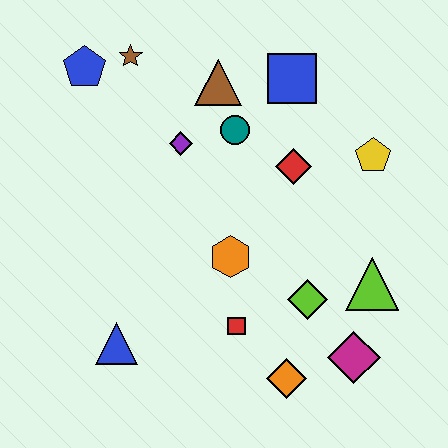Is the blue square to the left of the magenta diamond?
Yes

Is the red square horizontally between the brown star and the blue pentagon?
No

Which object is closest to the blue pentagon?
The brown star is closest to the blue pentagon.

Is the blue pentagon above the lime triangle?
Yes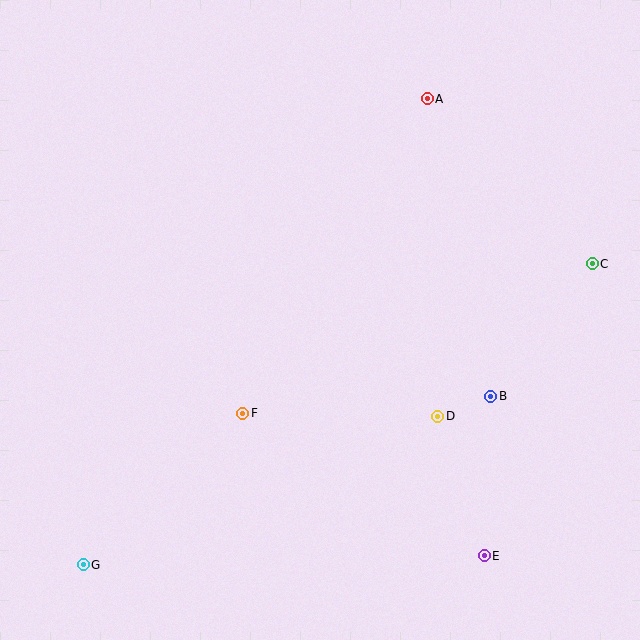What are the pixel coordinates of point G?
Point G is at (83, 565).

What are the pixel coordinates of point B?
Point B is at (491, 396).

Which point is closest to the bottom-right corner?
Point E is closest to the bottom-right corner.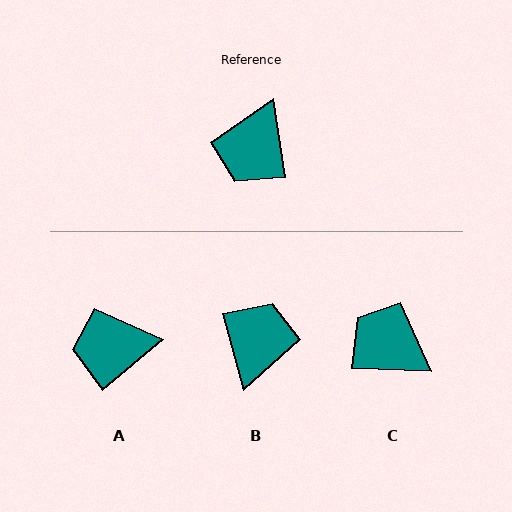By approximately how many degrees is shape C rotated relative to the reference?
Approximately 101 degrees clockwise.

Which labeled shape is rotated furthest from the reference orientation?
B, about 174 degrees away.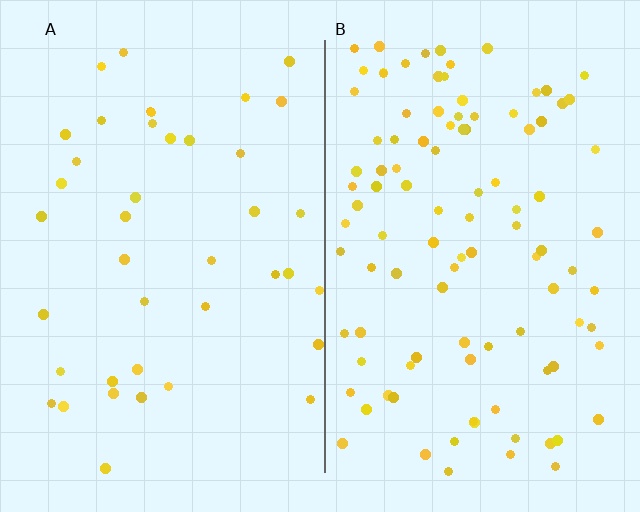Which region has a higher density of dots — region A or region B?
B (the right).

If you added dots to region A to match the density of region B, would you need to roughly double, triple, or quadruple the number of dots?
Approximately triple.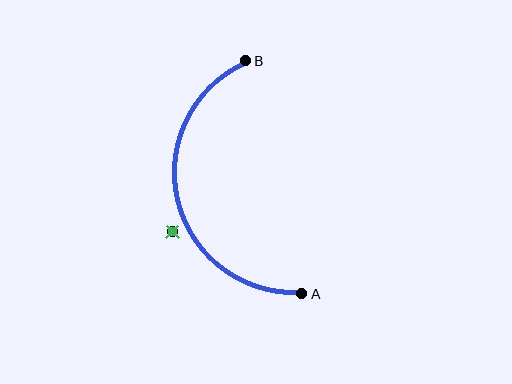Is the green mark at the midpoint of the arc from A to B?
No — the green mark does not lie on the arc at all. It sits slightly outside the curve.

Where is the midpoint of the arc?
The arc midpoint is the point on the curve farthest from the straight line joining A and B. It sits to the left of that line.